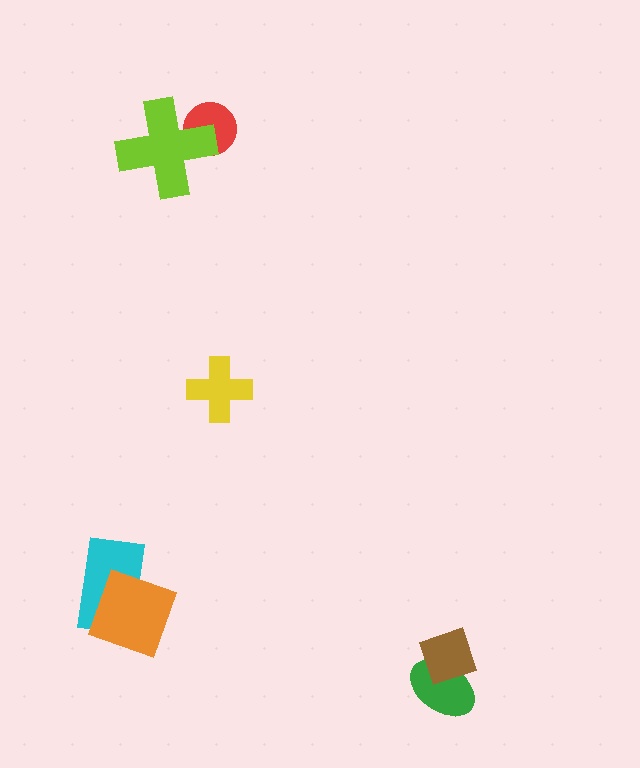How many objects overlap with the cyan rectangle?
1 object overlaps with the cyan rectangle.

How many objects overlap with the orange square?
1 object overlaps with the orange square.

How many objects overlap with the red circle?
1 object overlaps with the red circle.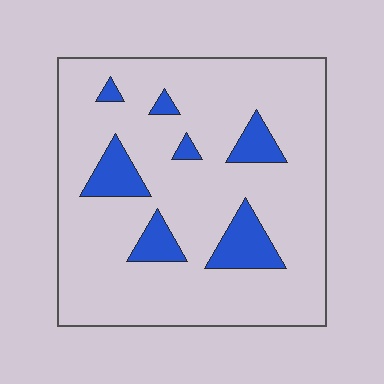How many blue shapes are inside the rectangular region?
7.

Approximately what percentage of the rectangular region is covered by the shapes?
Approximately 15%.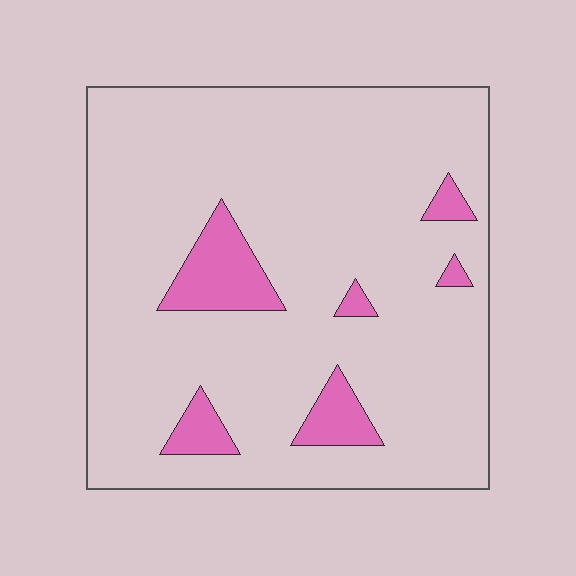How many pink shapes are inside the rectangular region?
6.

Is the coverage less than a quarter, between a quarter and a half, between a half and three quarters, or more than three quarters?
Less than a quarter.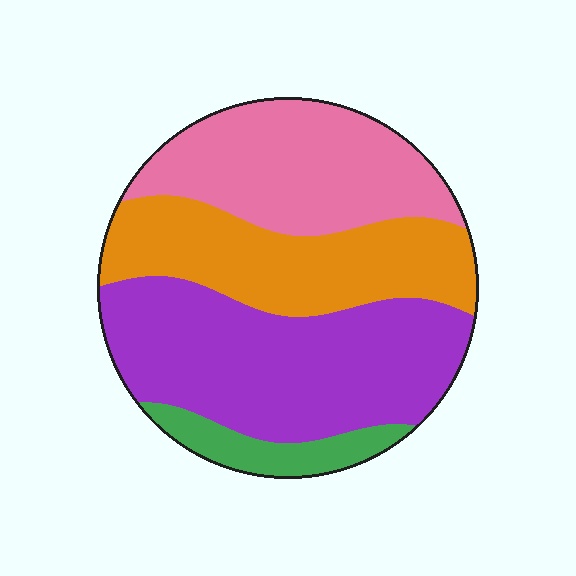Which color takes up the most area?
Purple, at roughly 40%.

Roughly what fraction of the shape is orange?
Orange covers around 25% of the shape.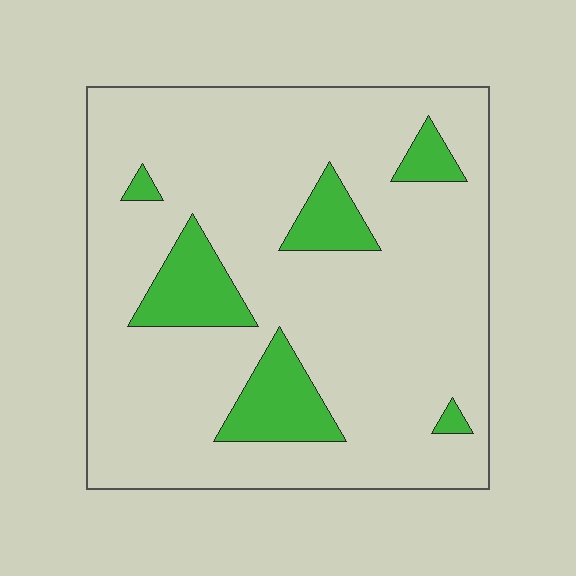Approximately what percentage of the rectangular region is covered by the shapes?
Approximately 15%.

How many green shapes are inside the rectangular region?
6.